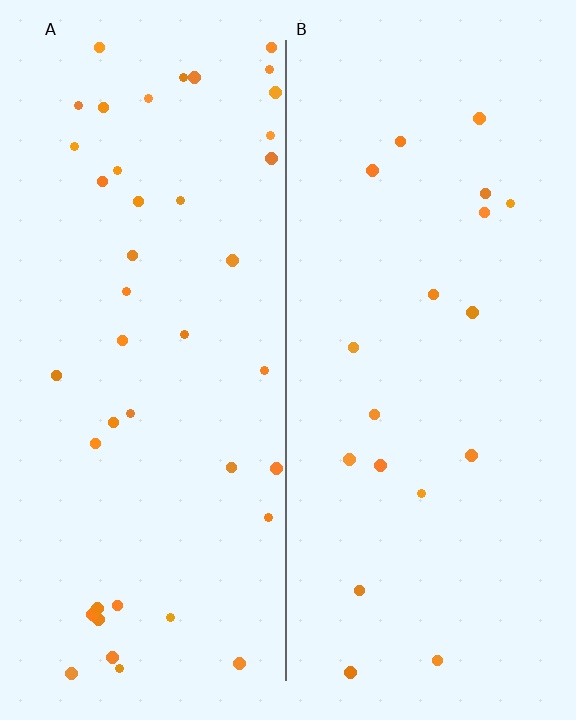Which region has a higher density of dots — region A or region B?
A (the left).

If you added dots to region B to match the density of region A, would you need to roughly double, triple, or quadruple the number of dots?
Approximately double.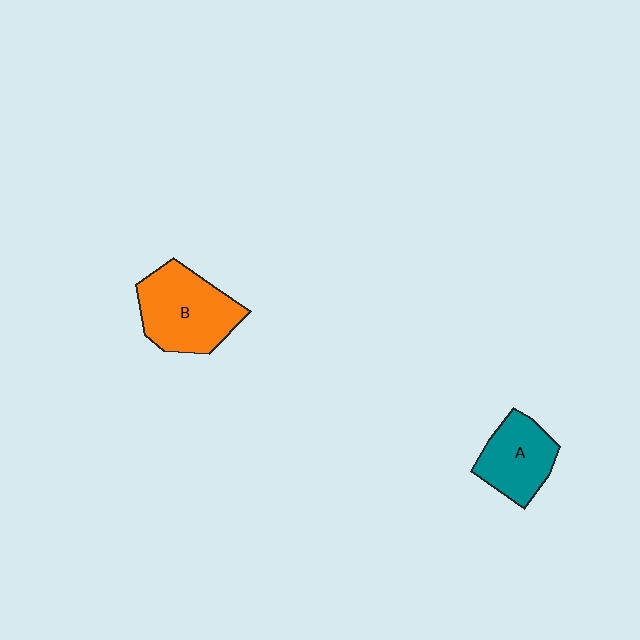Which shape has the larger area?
Shape B (orange).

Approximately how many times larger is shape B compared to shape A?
Approximately 1.4 times.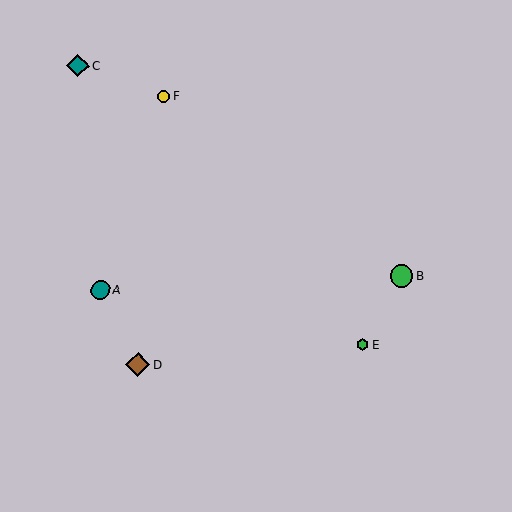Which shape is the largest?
The brown diamond (labeled D) is the largest.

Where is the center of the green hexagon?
The center of the green hexagon is at (362, 344).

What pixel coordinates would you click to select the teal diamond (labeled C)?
Click at (78, 66) to select the teal diamond C.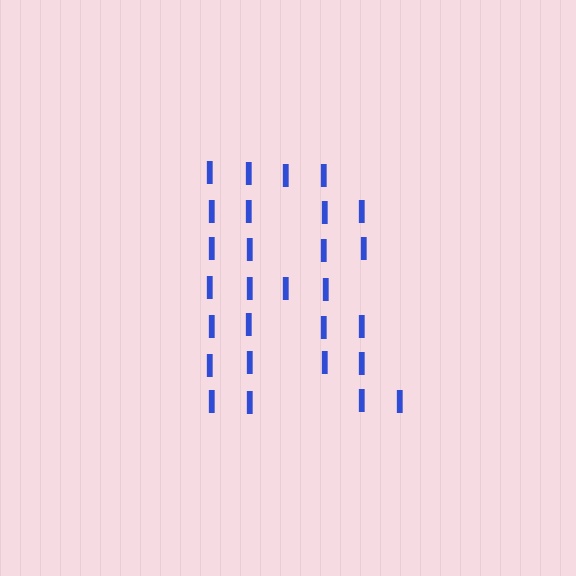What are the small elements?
The small elements are letter I's.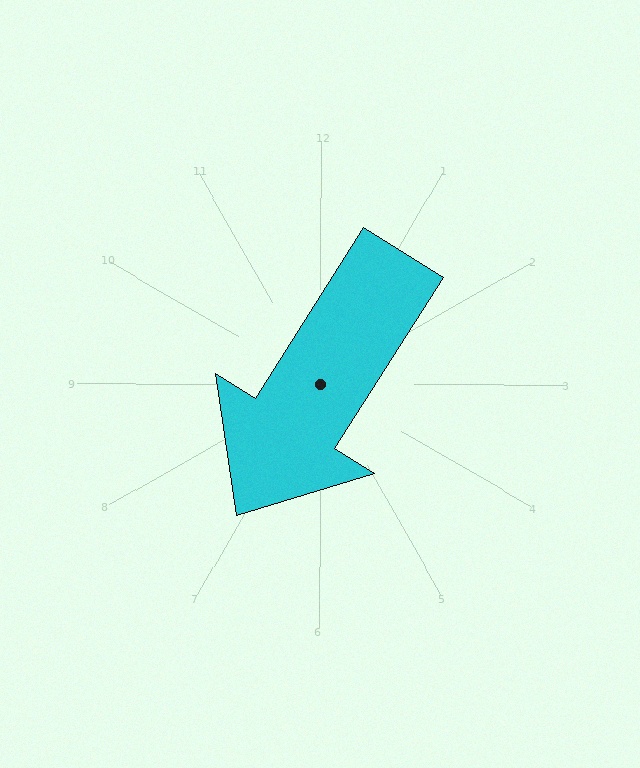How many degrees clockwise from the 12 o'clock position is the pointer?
Approximately 212 degrees.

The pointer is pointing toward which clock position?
Roughly 7 o'clock.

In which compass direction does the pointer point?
Southwest.